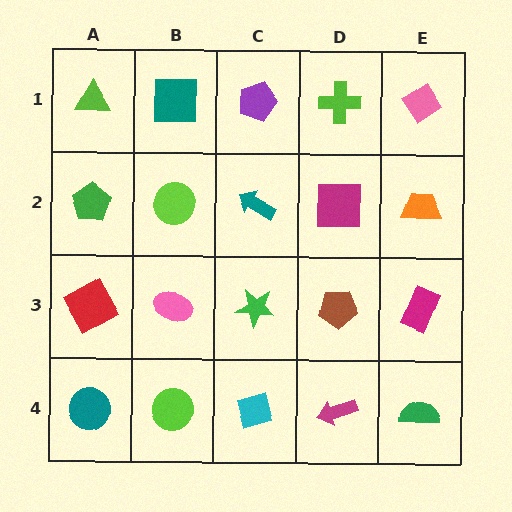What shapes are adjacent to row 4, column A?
A red square (row 3, column A), a lime circle (row 4, column B).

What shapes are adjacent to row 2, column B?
A teal square (row 1, column B), a pink ellipse (row 3, column B), a green pentagon (row 2, column A), a teal arrow (row 2, column C).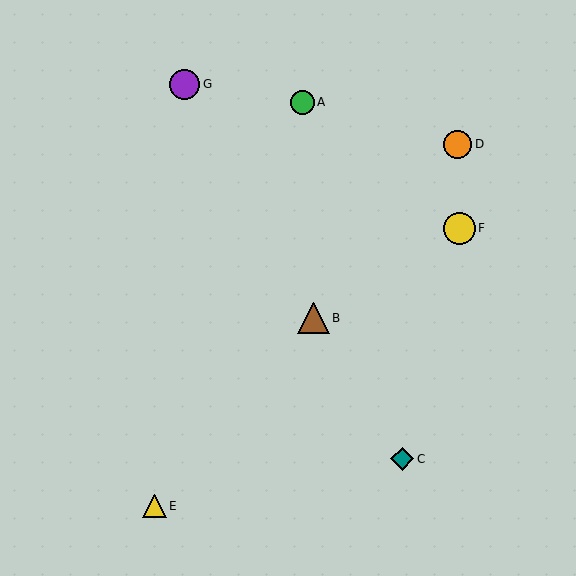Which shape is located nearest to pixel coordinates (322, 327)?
The brown triangle (labeled B) at (314, 318) is nearest to that location.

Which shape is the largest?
The yellow circle (labeled F) is the largest.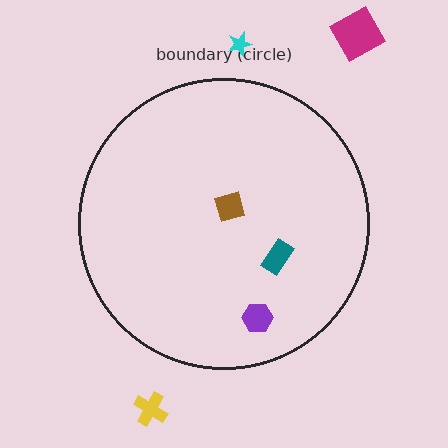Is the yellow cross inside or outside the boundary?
Outside.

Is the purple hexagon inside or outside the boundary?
Inside.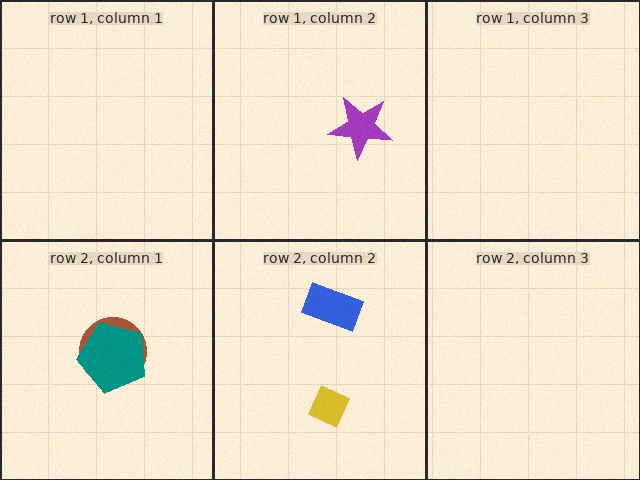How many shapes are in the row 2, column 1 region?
2.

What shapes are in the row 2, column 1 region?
The brown circle, the teal pentagon.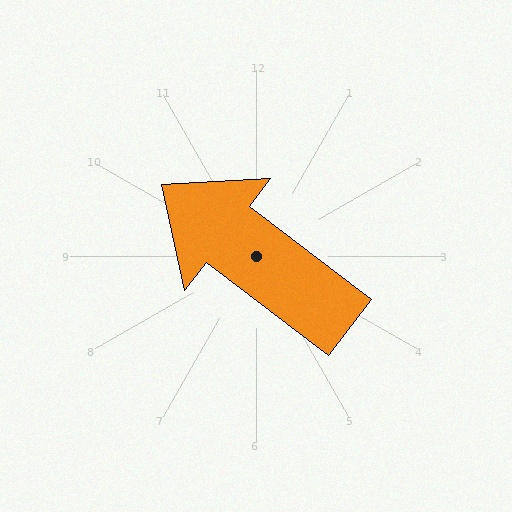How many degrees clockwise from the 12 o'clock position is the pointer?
Approximately 307 degrees.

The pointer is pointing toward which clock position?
Roughly 10 o'clock.